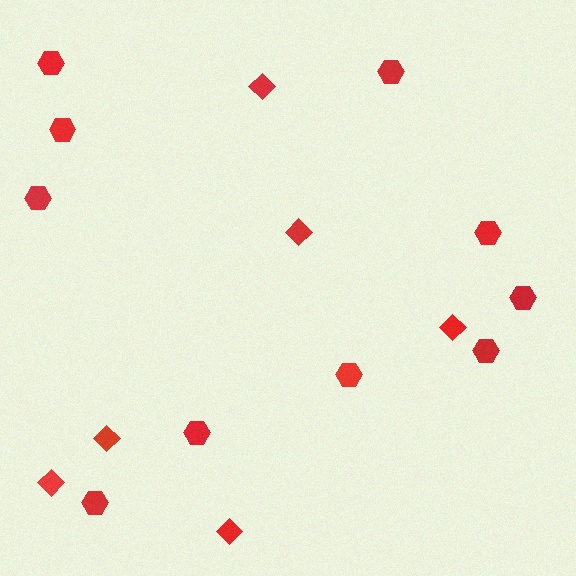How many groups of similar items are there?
There are 2 groups: one group of hexagons (10) and one group of diamonds (6).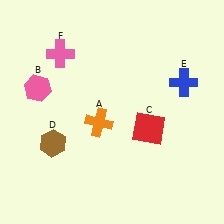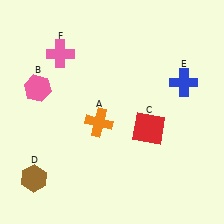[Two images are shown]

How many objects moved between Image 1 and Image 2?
1 object moved between the two images.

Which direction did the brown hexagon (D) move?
The brown hexagon (D) moved down.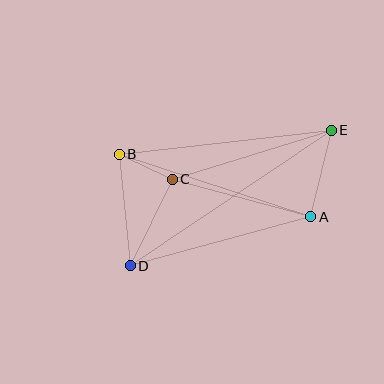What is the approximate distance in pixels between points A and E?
The distance between A and E is approximately 89 pixels.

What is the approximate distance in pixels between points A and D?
The distance between A and D is approximately 187 pixels.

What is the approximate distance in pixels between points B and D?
The distance between B and D is approximately 112 pixels.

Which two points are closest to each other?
Points B and C are closest to each other.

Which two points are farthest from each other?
Points D and E are farthest from each other.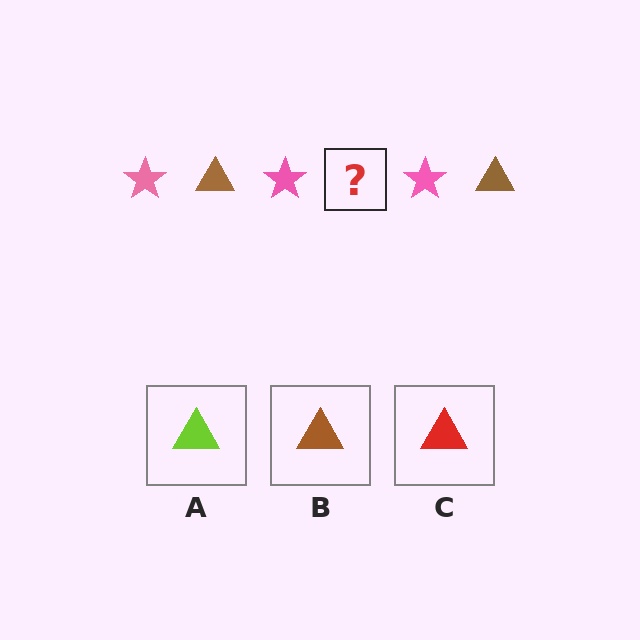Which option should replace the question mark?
Option B.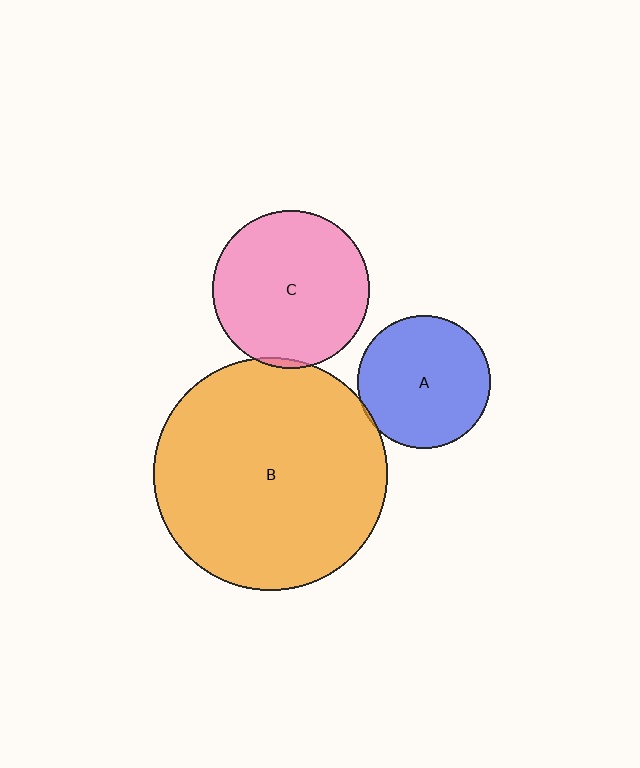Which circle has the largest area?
Circle B (orange).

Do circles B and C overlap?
Yes.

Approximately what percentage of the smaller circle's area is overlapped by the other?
Approximately 5%.